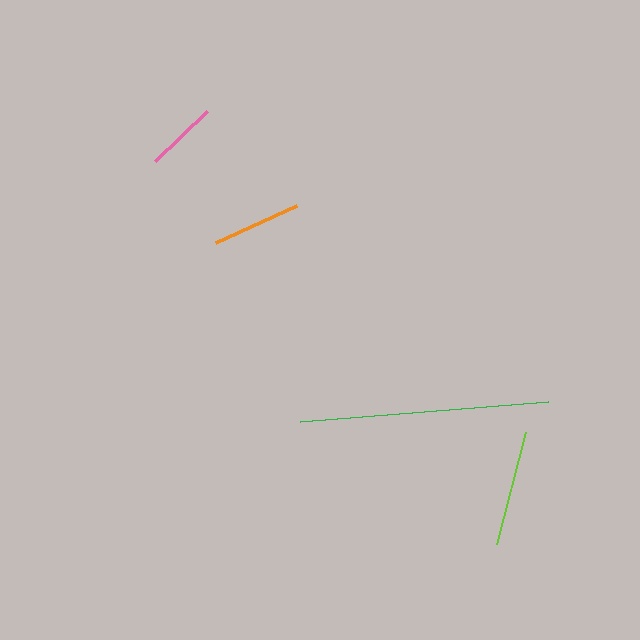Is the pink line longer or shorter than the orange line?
The orange line is longer than the pink line.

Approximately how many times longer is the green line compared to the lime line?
The green line is approximately 2.2 times the length of the lime line.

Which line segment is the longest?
The green line is the longest at approximately 248 pixels.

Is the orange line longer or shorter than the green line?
The green line is longer than the orange line.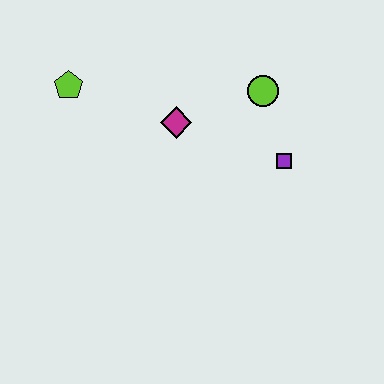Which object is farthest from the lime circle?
The lime pentagon is farthest from the lime circle.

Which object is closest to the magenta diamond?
The lime circle is closest to the magenta diamond.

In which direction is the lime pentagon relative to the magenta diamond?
The lime pentagon is to the left of the magenta diamond.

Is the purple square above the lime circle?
No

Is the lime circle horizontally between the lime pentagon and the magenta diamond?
No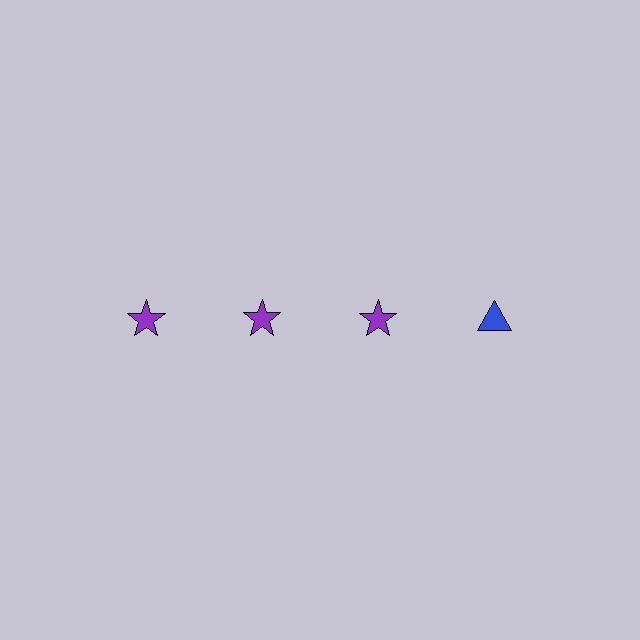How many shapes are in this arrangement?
There are 4 shapes arranged in a grid pattern.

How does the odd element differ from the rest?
It differs in both color (blue instead of purple) and shape (triangle instead of star).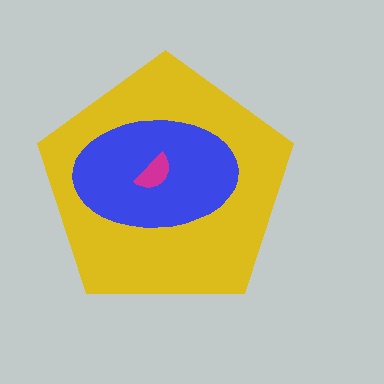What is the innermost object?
The magenta semicircle.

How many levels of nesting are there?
3.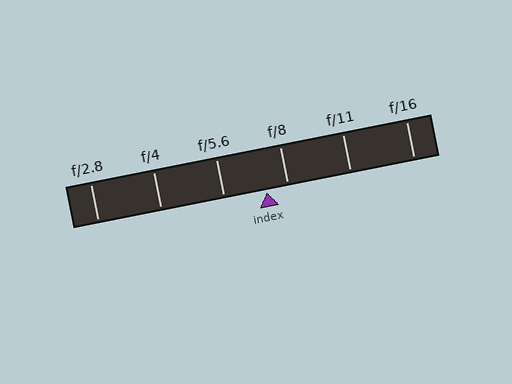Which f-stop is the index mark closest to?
The index mark is closest to f/8.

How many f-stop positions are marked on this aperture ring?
There are 6 f-stop positions marked.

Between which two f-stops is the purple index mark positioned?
The index mark is between f/5.6 and f/8.